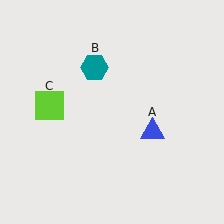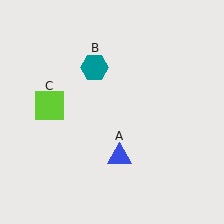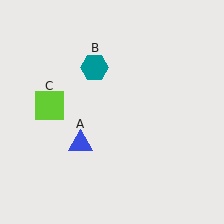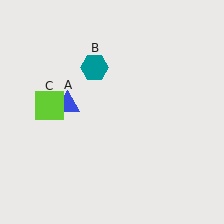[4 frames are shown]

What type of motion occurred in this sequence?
The blue triangle (object A) rotated clockwise around the center of the scene.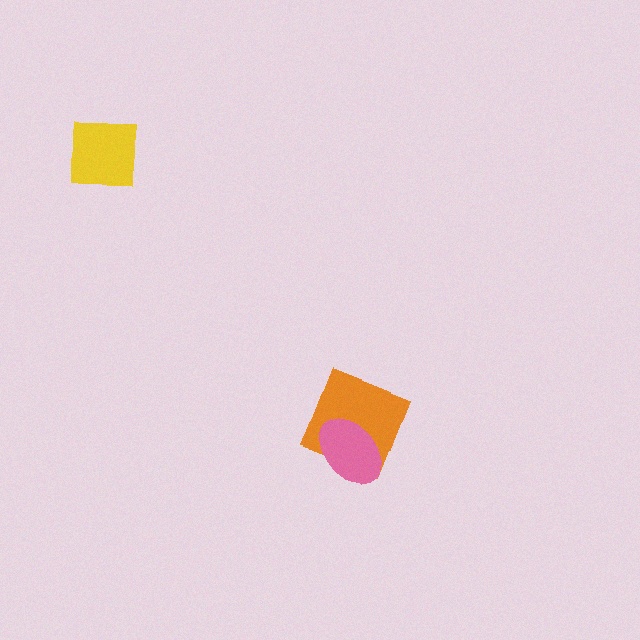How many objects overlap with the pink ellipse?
1 object overlaps with the pink ellipse.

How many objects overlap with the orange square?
1 object overlaps with the orange square.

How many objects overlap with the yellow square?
0 objects overlap with the yellow square.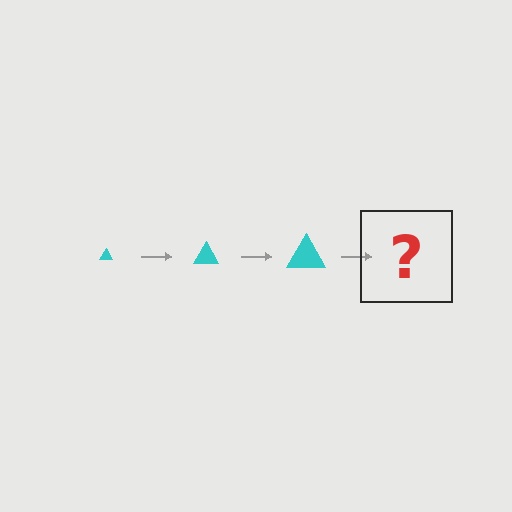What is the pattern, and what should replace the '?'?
The pattern is that the triangle gets progressively larger each step. The '?' should be a cyan triangle, larger than the previous one.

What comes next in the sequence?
The next element should be a cyan triangle, larger than the previous one.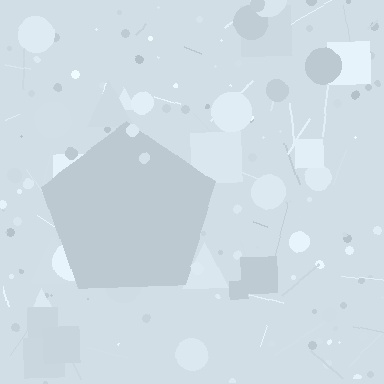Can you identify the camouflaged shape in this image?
The camouflaged shape is a pentagon.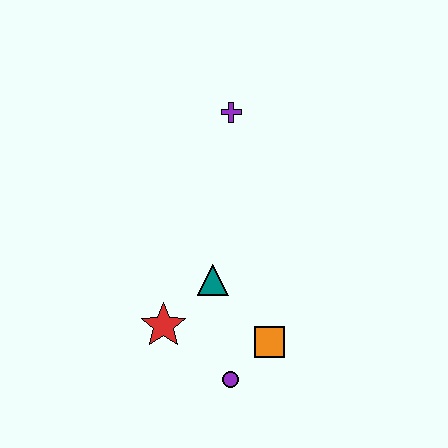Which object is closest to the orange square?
The purple circle is closest to the orange square.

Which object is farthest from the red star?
The purple cross is farthest from the red star.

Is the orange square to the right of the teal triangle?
Yes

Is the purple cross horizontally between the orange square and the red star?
Yes